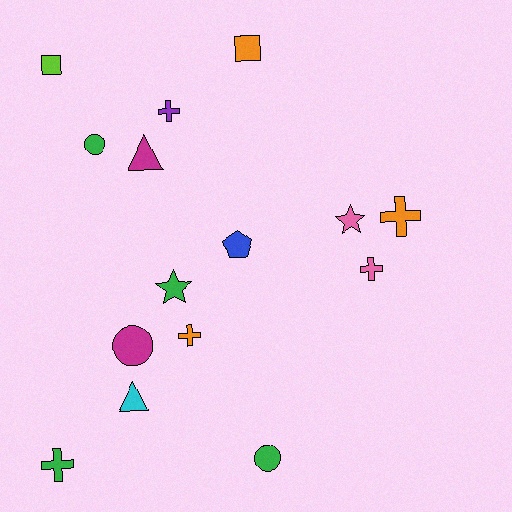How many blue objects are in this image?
There is 1 blue object.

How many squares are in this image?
There are 2 squares.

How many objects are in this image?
There are 15 objects.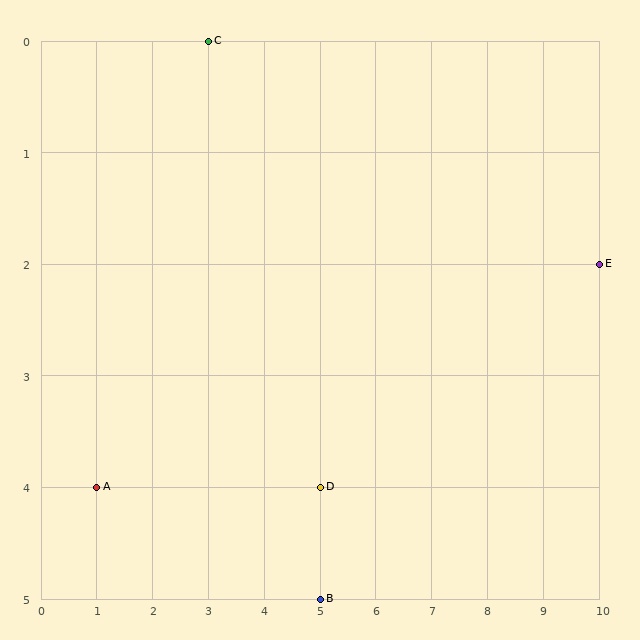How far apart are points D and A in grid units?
Points D and A are 4 columns apart.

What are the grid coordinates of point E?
Point E is at grid coordinates (10, 2).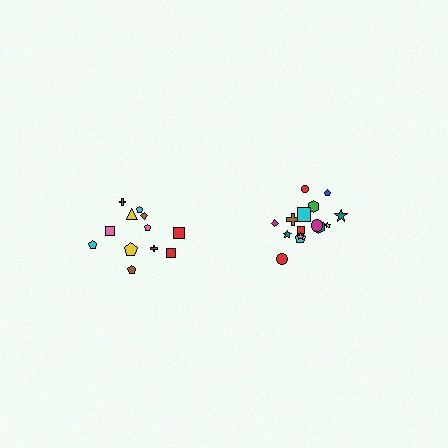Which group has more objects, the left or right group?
The right group.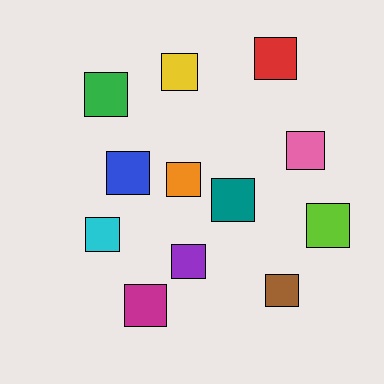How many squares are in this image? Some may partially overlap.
There are 12 squares.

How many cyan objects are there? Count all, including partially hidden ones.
There is 1 cyan object.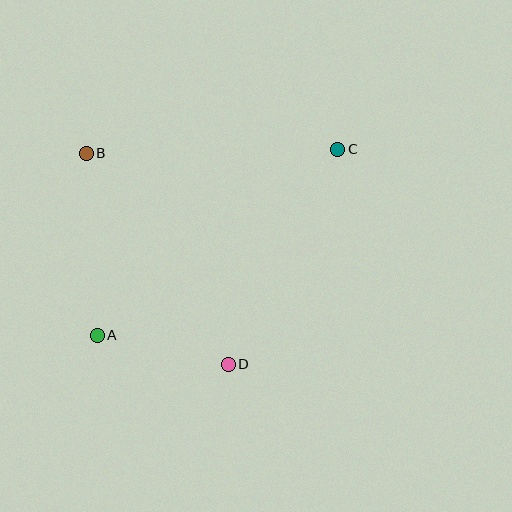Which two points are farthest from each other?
Points A and C are farthest from each other.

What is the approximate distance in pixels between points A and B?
The distance between A and B is approximately 182 pixels.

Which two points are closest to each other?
Points A and D are closest to each other.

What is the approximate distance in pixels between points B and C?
The distance between B and C is approximately 251 pixels.